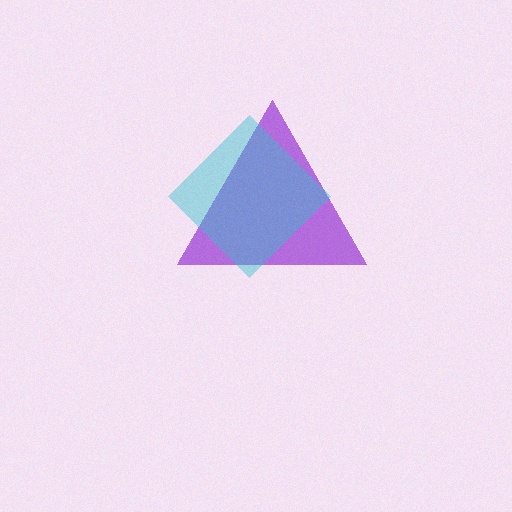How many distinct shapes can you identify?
There are 2 distinct shapes: a purple triangle, a cyan diamond.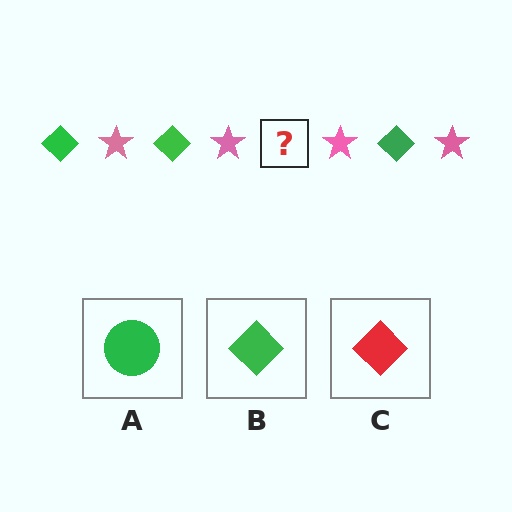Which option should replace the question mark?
Option B.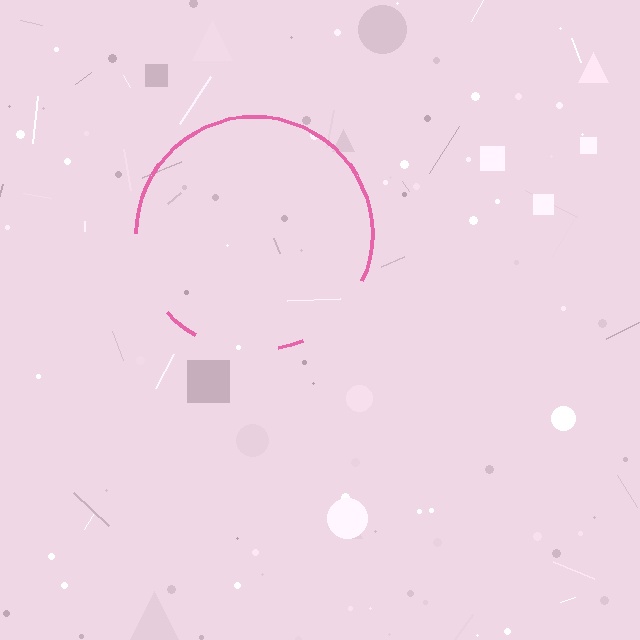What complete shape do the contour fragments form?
The contour fragments form a circle.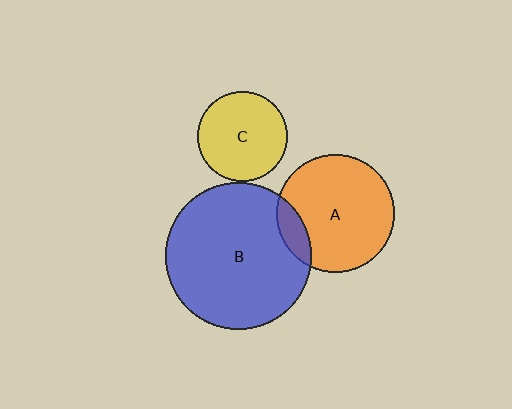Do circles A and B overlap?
Yes.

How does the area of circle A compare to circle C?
Approximately 1.7 times.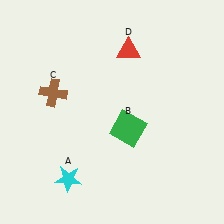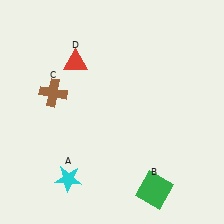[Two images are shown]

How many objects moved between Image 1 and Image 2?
2 objects moved between the two images.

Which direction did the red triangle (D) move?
The red triangle (D) moved left.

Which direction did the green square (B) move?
The green square (B) moved down.